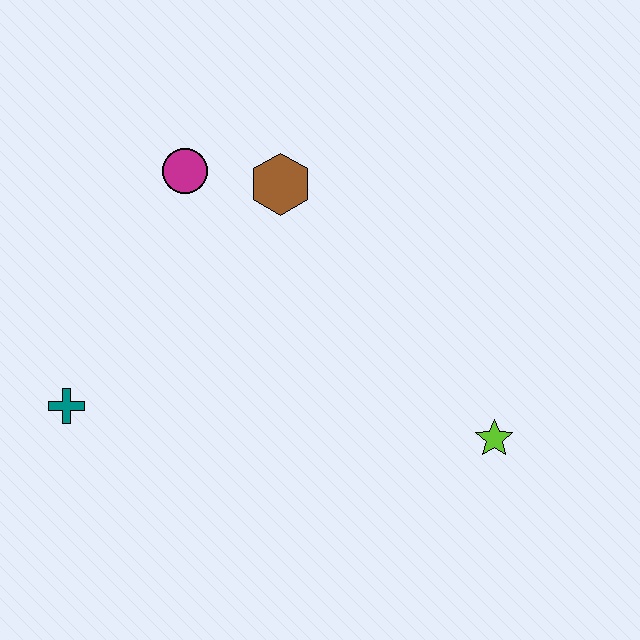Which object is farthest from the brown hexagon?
The lime star is farthest from the brown hexagon.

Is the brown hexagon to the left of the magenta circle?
No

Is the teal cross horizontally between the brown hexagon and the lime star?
No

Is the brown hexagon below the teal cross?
No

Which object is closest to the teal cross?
The magenta circle is closest to the teal cross.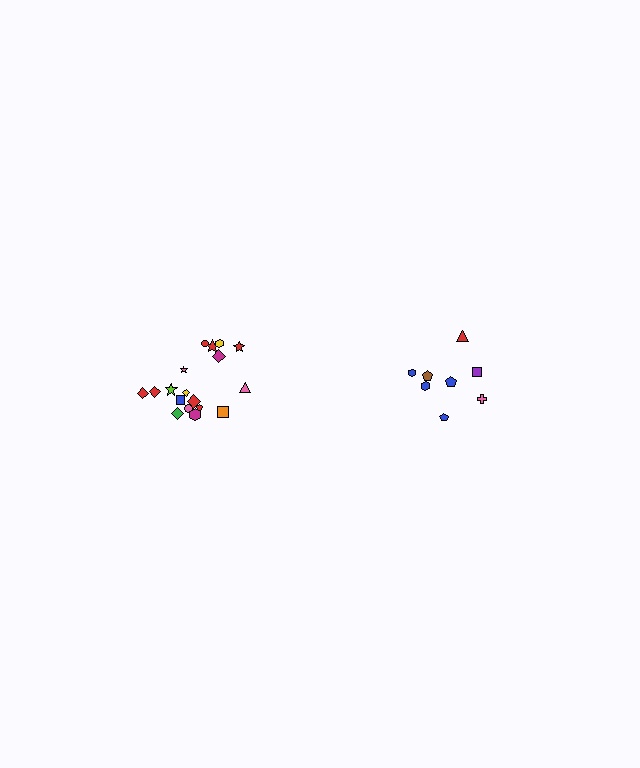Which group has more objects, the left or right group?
The left group.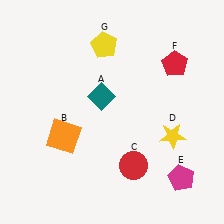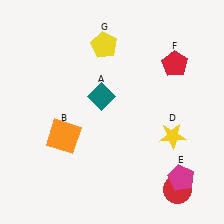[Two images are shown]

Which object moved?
The red circle (C) moved right.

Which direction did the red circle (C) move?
The red circle (C) moved right.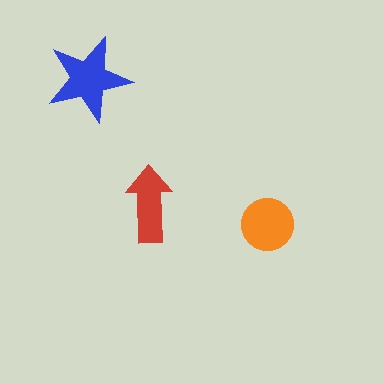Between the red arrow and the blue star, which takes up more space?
The blue star.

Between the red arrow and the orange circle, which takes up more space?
The orange circle.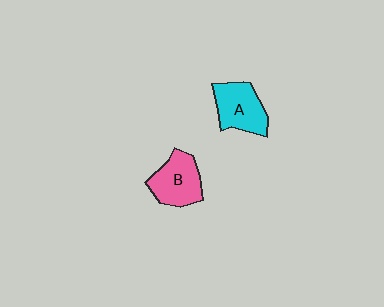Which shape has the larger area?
Shape A (cyan).